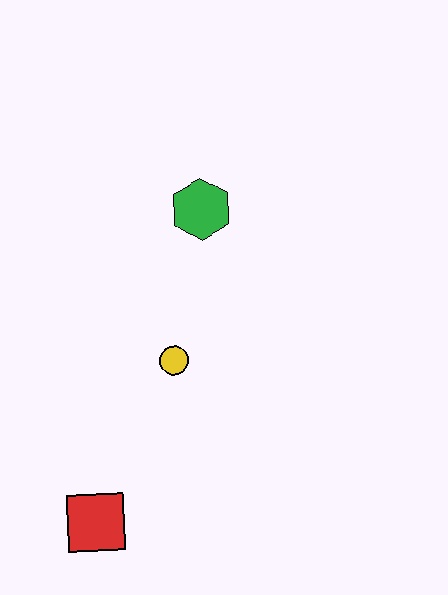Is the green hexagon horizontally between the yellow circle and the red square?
No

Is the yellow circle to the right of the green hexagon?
No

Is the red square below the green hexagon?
Yes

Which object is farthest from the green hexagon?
The red square is farthest from the green hexagon.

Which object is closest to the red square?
The yellow circle is closest to the red square.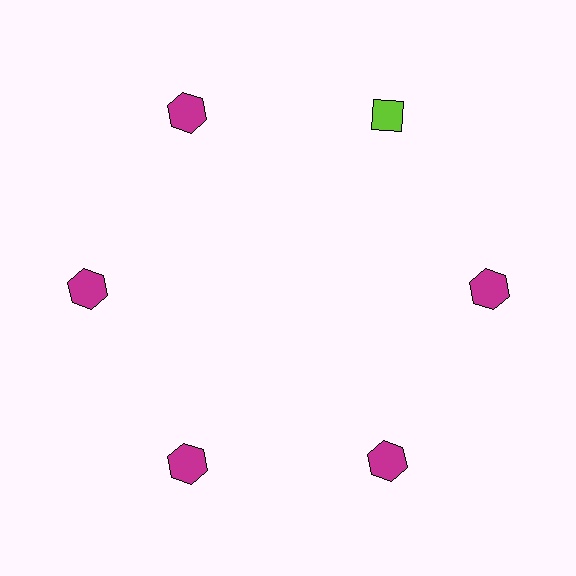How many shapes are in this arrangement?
There are 6 shapes arranged in a ring pattern.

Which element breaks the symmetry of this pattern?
The lime diamond at roughly the 1 o'clock position breaks the symmetry. All other shapes are magenta hexagons.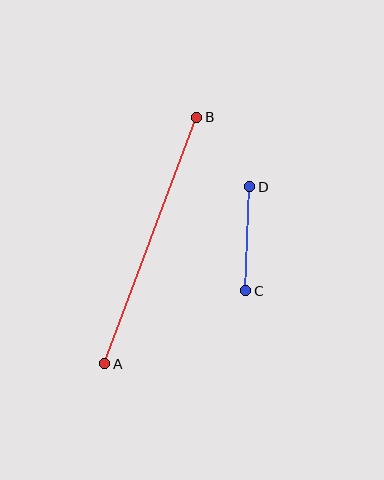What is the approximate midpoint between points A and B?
The midpoint is at approximately (151, 241) pixels.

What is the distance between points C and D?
The distance is approximately 104 pixels.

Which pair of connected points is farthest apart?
Points A and B are farthest apart.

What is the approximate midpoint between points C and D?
The midpoint is at approximately (248, 239) pixels.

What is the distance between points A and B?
The distance is approximately 263 pixels.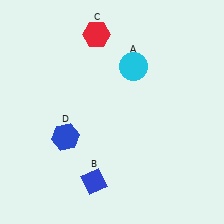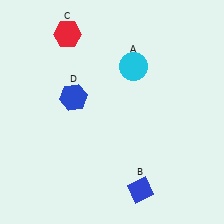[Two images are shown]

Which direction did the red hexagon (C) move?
The red hexagon (C) moved left.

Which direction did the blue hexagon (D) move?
The blue hexagon (D) moved up.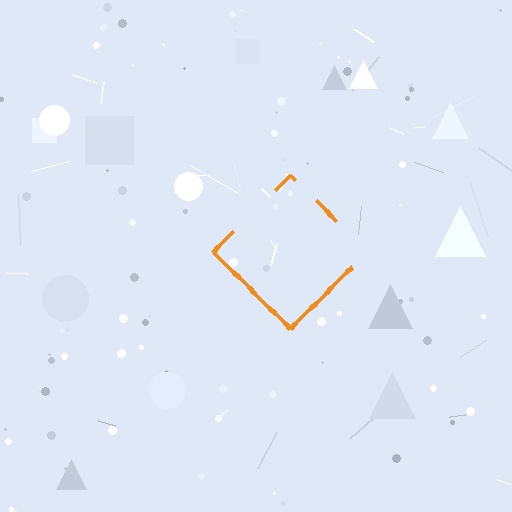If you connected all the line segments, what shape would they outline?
They would outline a diamond.